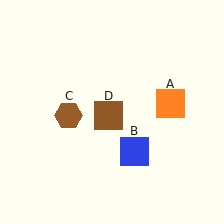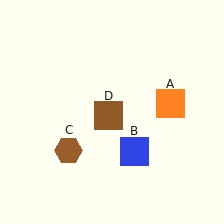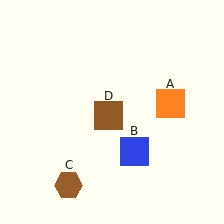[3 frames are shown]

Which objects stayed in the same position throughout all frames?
Orange square (object A) and blue square (object B) and brown square (object D) remained stationary.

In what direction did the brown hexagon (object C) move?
The brown hexagon (object C) moved down.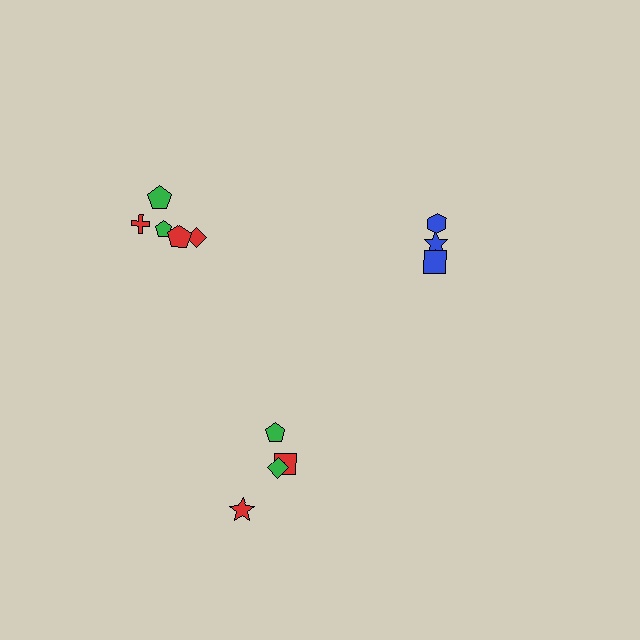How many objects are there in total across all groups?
There are 12 objects.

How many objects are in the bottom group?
There are 4 objects.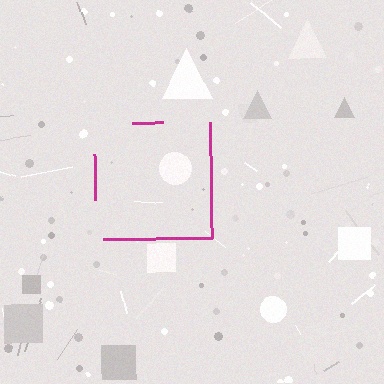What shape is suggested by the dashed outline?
The dashed outline suggests a square.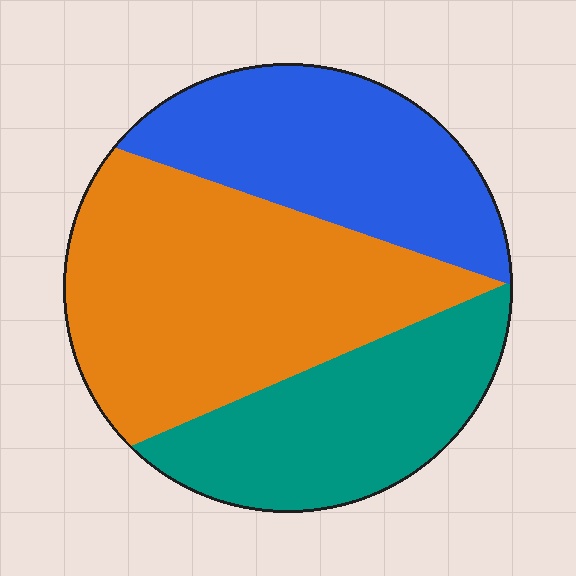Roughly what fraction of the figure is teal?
Teal covers about 25% of the figure.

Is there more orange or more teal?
Orange.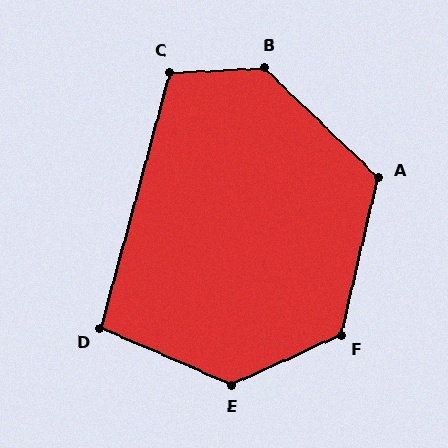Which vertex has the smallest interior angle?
D, at approximately 99 degrees.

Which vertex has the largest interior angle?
B, at approximately 133 degrees.